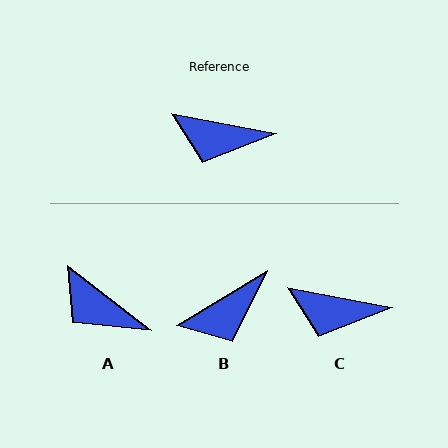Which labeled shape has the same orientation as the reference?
C.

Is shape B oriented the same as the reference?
No, it is off by about 42 degrees.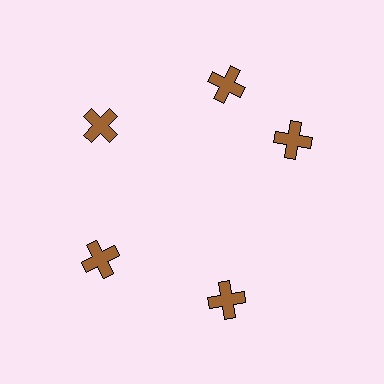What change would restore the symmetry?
The symmetry would be restored by rotating it back into even spacing with its neighbors so that all 5 crosses sit at equal angles and equal distance from the center.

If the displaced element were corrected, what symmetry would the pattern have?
It would have 5-fold rotational symmetry — the pattern would map onto itself every 72 degrees.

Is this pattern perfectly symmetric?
No. The 5 brown crosses are arranged in a ring, but one element near the 3 o'clock position is rotated out of alignment along the ring, breaking the 5-fold rotational symmetry.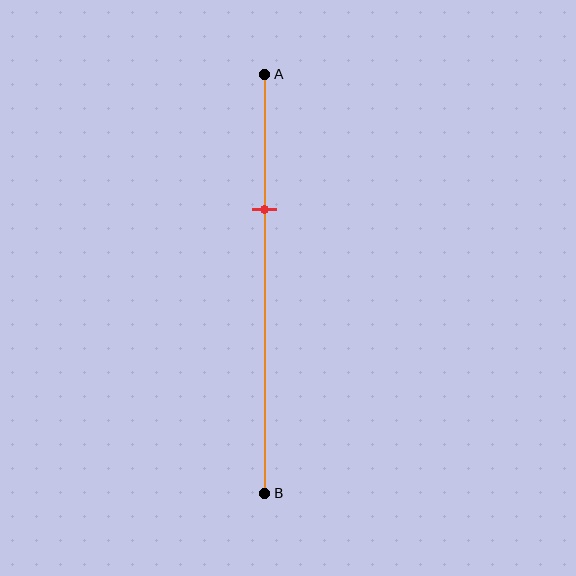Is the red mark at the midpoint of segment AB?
No, the mark is at about 30% from A, not at the 50% midpoint.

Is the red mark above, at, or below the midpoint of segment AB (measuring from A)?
The red mark is above the midpoint of segment AB.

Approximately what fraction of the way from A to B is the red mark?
The red mark is approximately 30% of the way from A to B.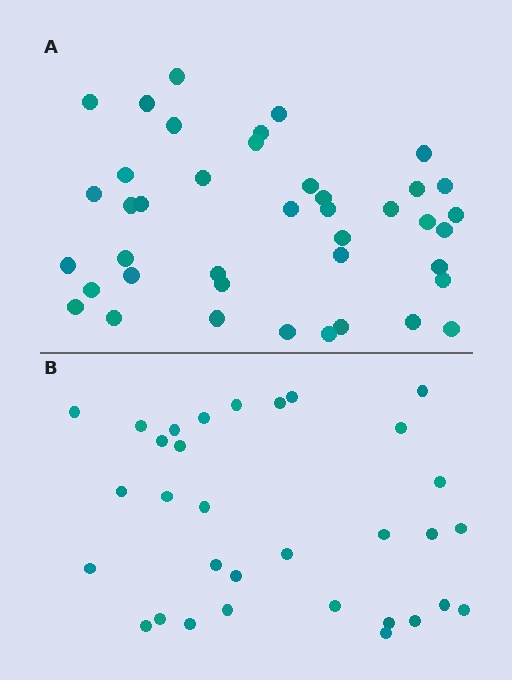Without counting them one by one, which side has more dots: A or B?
Region A (the top region) has more dots.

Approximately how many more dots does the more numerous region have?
Region A has roughly 8 or so more dots than region B.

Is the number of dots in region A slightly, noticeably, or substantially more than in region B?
Region A has noticeably more, but not dramatically so. The ratio is roughly 1.3 to 1.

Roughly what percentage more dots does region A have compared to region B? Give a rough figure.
About 30% more.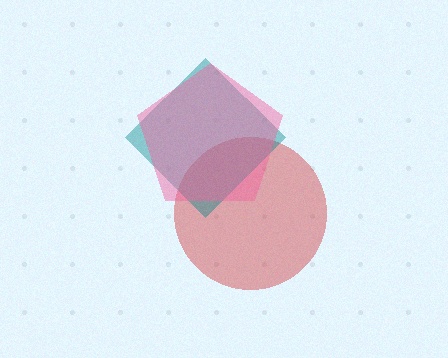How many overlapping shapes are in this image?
There are 3 overlapping shapes in the image.